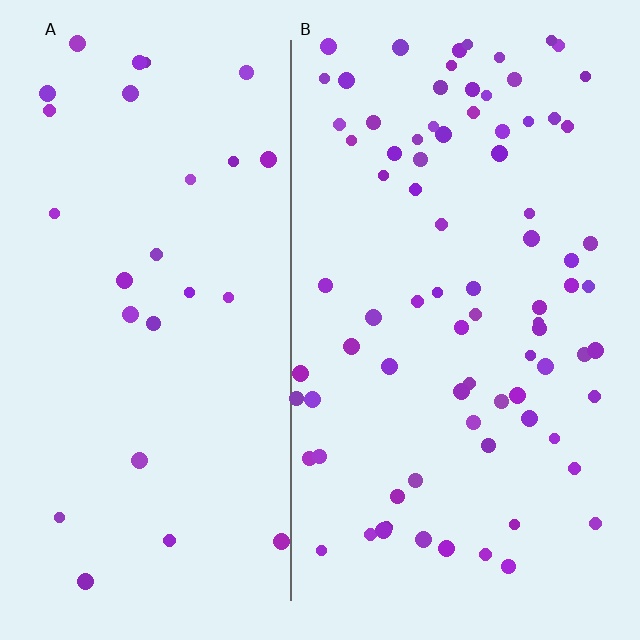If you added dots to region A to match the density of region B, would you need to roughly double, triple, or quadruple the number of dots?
Approximately triple.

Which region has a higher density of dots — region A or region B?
B (the right).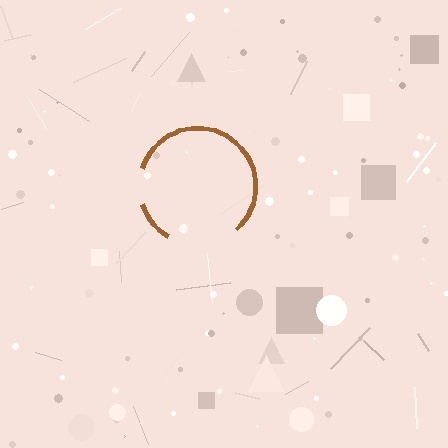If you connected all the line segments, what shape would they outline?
They would outline a circle.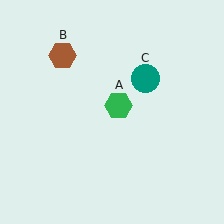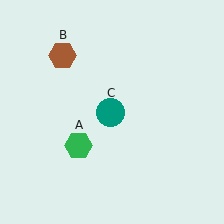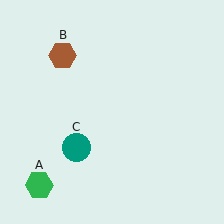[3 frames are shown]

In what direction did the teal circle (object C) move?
The teal circle (object C) moved down and to the left.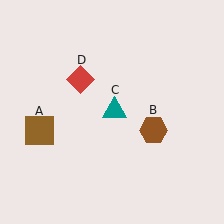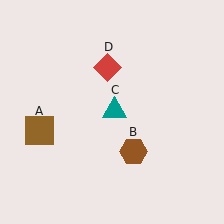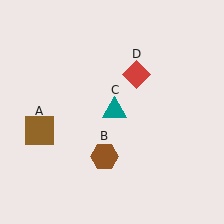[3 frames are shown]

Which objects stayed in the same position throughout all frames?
Brown square (object A) and teal triangle (object C) remained stationary.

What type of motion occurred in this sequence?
The brown hexagon (object B), red diamond (object D) rotated clockwise around the center of the scene.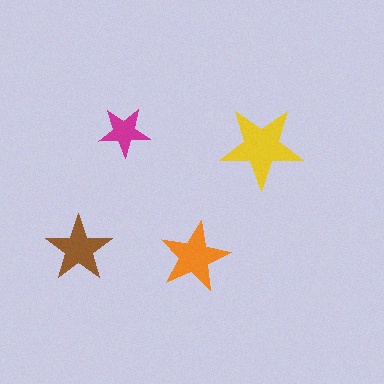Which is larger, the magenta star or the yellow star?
The yellow one.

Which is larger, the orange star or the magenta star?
The orange one.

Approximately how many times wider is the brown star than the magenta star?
About 1.5 times wider.